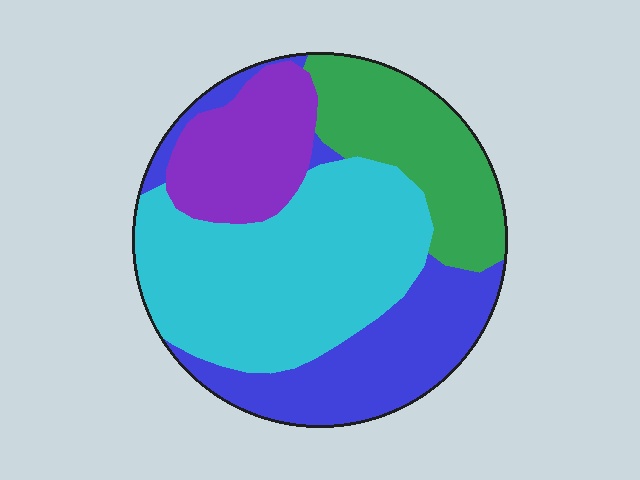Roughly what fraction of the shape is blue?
Blue covers around 25% of the shape.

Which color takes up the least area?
Purple, at roughly 15%.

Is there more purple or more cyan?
Cyan.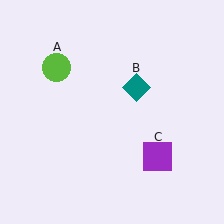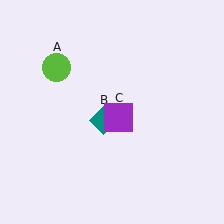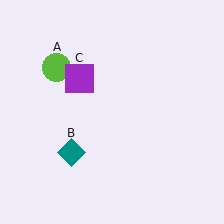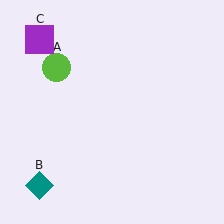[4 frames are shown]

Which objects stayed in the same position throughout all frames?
Lime circle (object A) remained stationary.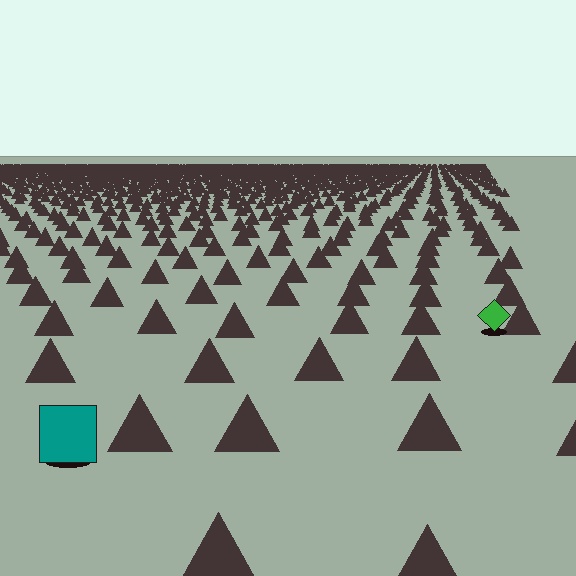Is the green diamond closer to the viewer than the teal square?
No. The teal square is closer — you can tell from the texture gradient: the ground texture is coarser near it.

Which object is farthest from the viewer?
The green diamond is farthest from the viewer. It appears smaller and the ground texture around it is denser.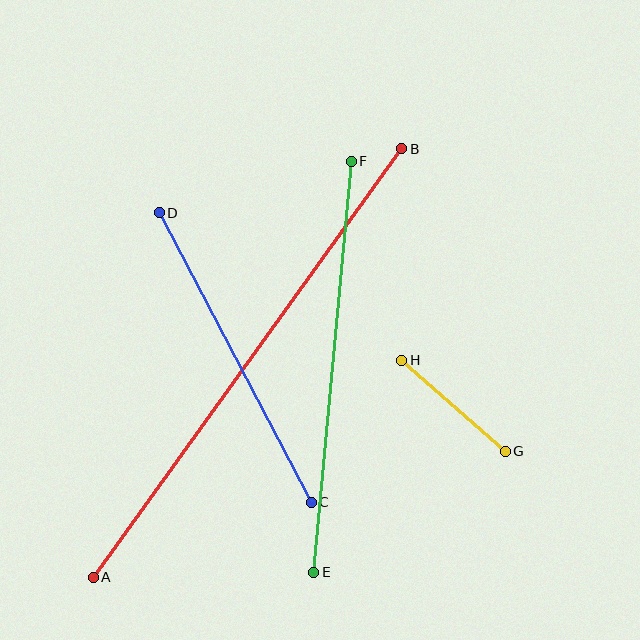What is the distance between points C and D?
The distance is approximately 327 pixels.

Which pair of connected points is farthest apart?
Points A and B are farthest apart.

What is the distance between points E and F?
The distance is approximately 413 pixels.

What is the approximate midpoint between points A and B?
The midpoint is at approximately (248, 363) pixels.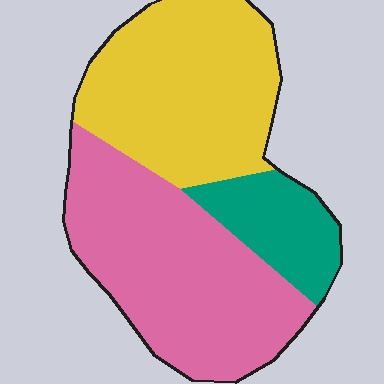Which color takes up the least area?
Teal, at roughly 15%.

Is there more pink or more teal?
Pink.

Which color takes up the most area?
Pink, at roughly 45%.